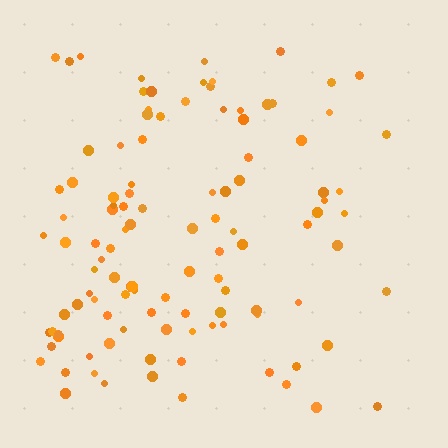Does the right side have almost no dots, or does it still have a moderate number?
Still a moderate number, just noticeably fewer than the left.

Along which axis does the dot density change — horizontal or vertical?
Horizontal.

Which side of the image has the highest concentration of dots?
The left.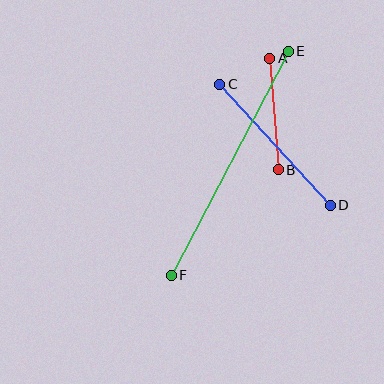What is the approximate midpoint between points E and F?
The midpoint is at approximately (230, 163) pixels.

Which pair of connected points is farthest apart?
Points E and F are farthest apart.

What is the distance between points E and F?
The distance is approximately 252 pixels.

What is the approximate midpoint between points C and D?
The midpoint is at approximately (275, 145) pixels.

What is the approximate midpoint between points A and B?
The midpoint is at approximately (274, 114) pixels.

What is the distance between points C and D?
The distance is approximately 164 pixels.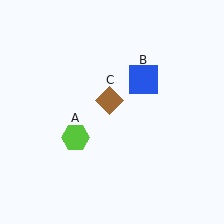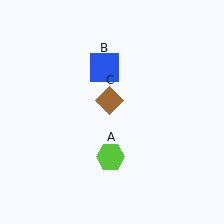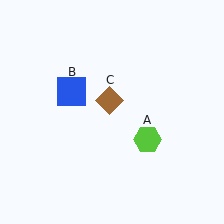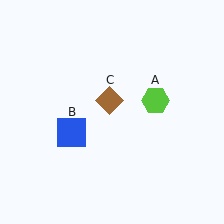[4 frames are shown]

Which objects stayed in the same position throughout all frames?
Brown diamond (object C) remained stationary.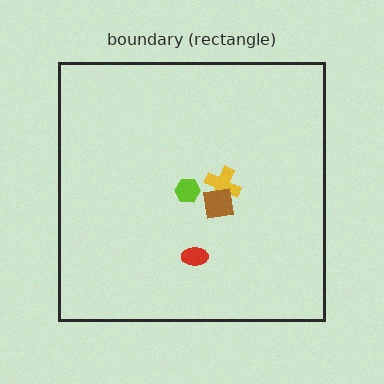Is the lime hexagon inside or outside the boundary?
Inside.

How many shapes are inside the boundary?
4 inside, 0 outside.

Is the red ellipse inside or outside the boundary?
Inside.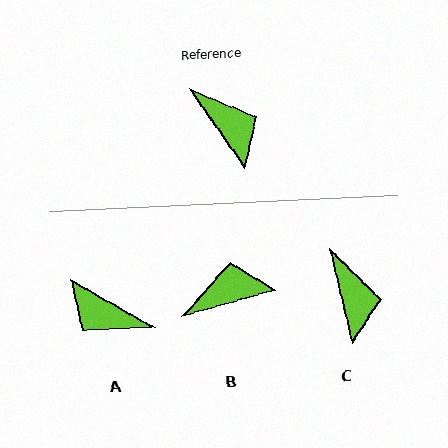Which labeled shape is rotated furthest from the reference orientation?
A, about 155 degrees away.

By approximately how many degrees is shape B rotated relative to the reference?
Approximately 70 degrees counter-clockwise.